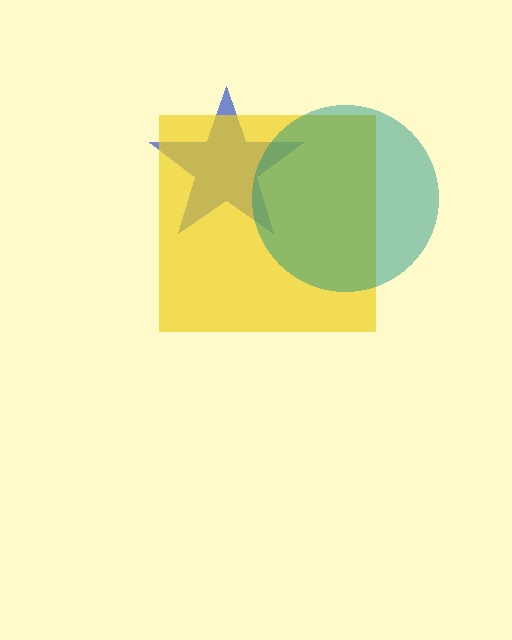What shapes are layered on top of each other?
The layered shapes are: a blue star, a yellow square, a teal circle.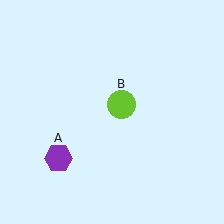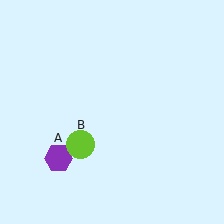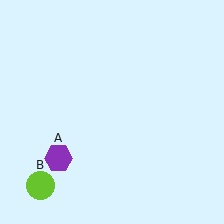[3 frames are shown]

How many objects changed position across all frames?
1 object changed position: lime circle (object B).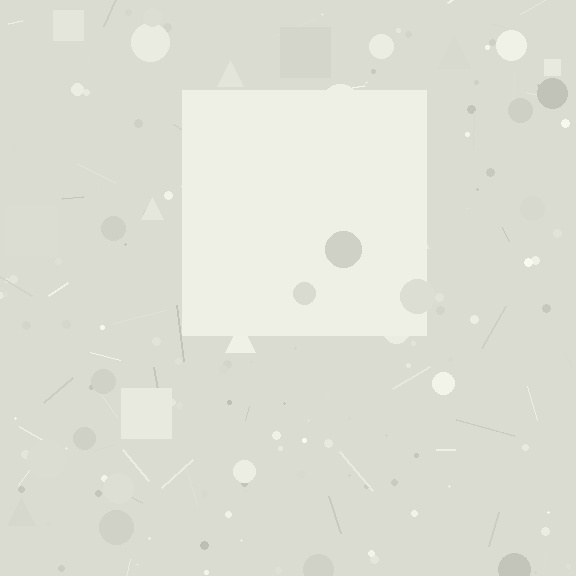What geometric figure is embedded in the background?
A square is embedded in the background.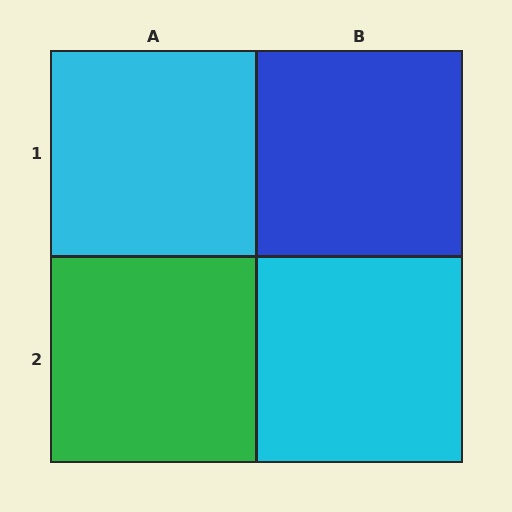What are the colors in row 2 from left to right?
Green, cyan.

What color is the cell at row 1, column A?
Cyan.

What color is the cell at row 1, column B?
Blue.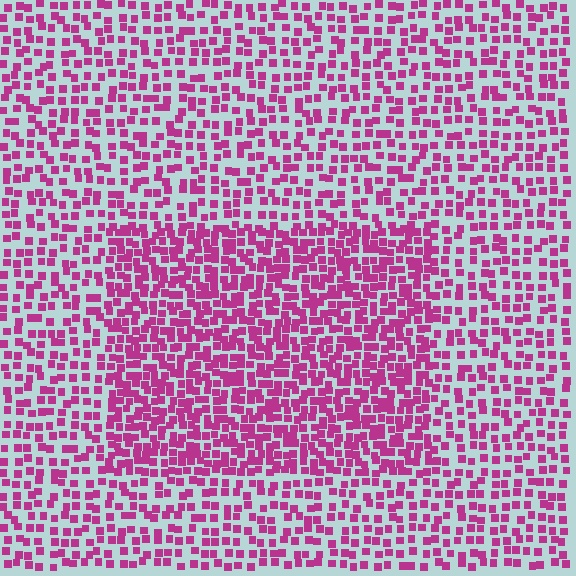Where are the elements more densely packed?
The elements are more densely packed inside the rectangle boundary.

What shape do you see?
I see a rectangle.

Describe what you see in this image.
The image contains small magenta elements arranged at two different densities. A rectangle-shaped region is visible where the elements are more densely packed than the surrounding area.